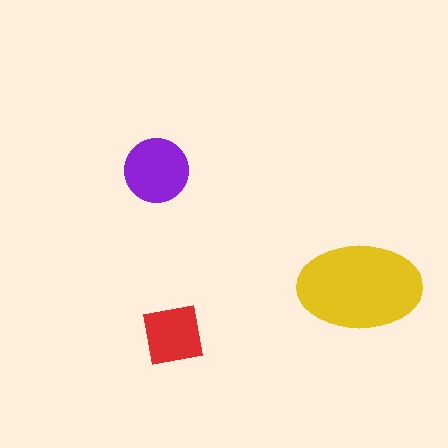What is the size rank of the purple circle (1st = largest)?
2nd.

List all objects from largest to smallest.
The yellow ellipse, the purple circle, the red square.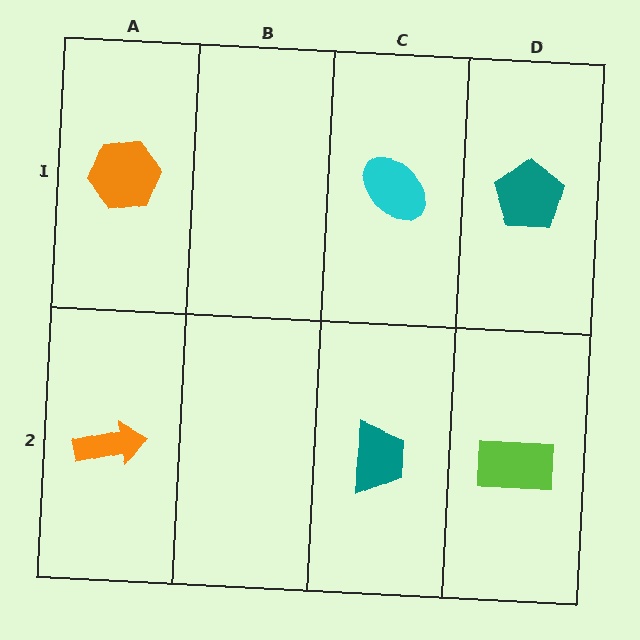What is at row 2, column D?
A lime rectangle.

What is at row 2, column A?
An orange arrow.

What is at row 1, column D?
A teal pentagon.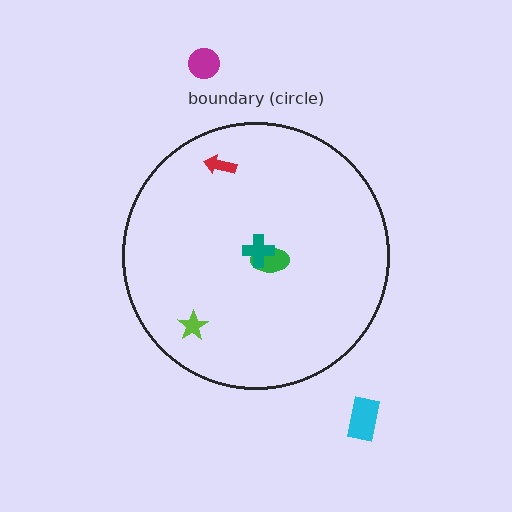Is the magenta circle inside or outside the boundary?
Outside.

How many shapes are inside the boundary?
4 inside, 2 outside.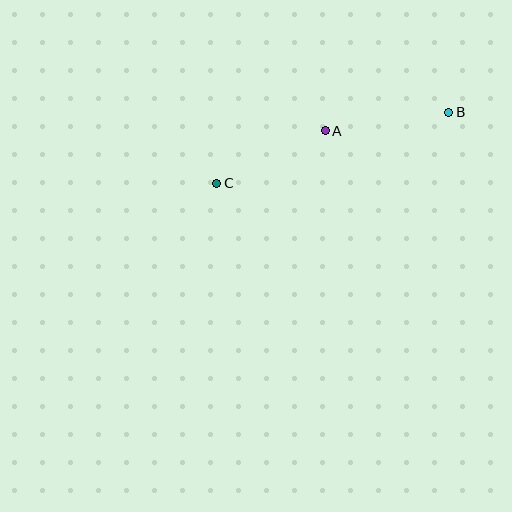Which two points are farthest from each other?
Points B and C are farthest from each other.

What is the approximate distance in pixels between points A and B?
The distance between A and B is approximately 124 pixels.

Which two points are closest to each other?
Points A and C are closest to each other.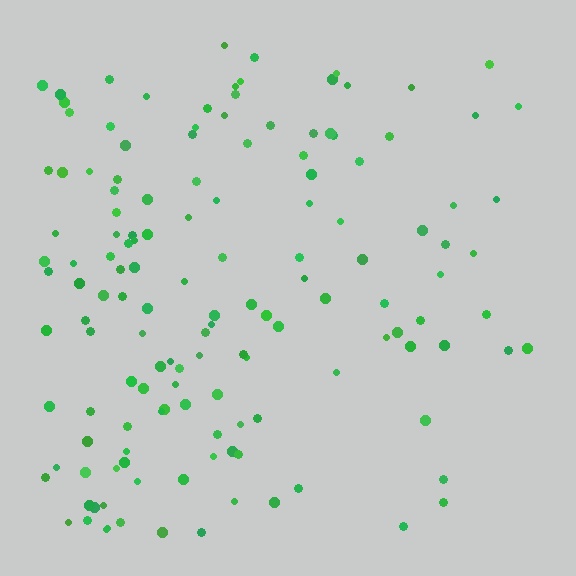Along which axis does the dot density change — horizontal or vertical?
Horizontal.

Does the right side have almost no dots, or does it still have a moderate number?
Still a moderate number, just noticeably fewer than the left.